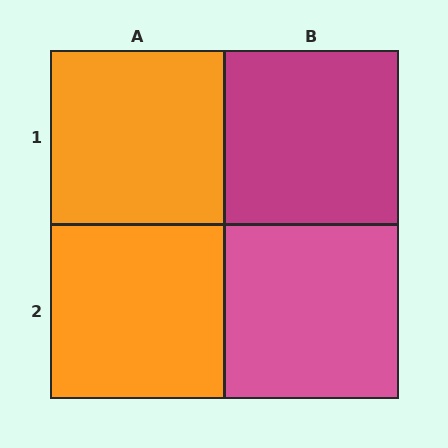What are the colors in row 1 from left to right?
Orange, magenta.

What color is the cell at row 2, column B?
Pink.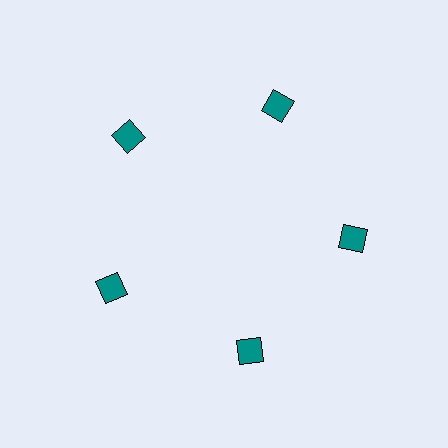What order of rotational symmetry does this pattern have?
This pattern has 5-fold rotational symmetry.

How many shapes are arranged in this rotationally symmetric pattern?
There are 5 shapes, arranged in 5 groups of 1.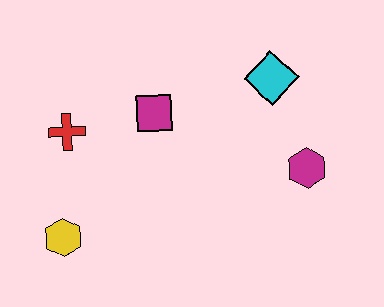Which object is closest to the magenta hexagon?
The cyan diamond is closest to the magenta hexagon.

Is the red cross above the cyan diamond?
No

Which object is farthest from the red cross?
The magenta hexagon is farthest from the red cross.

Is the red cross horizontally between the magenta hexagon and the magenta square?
No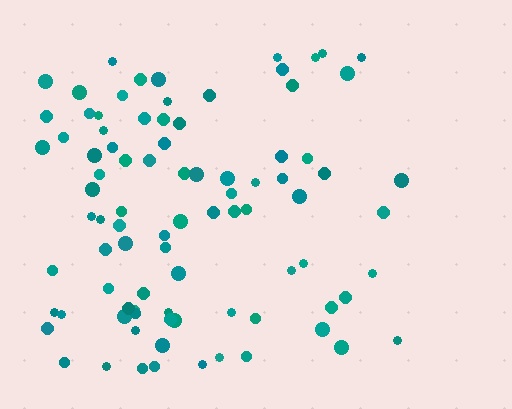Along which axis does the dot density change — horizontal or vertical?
Horizontal.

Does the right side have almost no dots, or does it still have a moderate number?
Still a moderate number, just noticeably fewer than the left.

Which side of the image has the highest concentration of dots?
The left.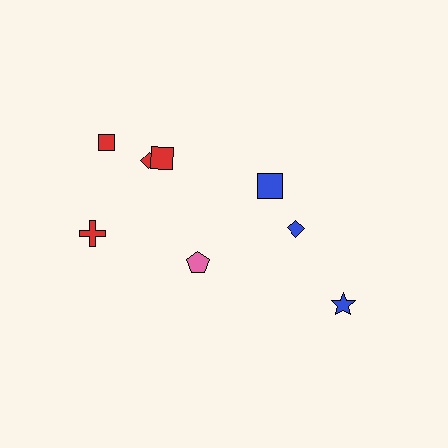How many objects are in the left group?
There are 5 objects.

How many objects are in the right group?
There are 3 objects.